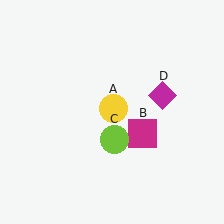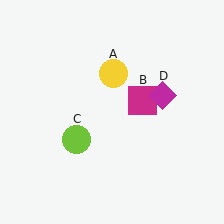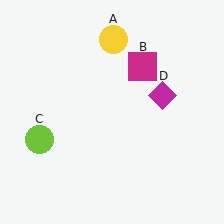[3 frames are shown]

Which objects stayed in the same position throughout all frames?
Magenta diamond (object D) remained stationary.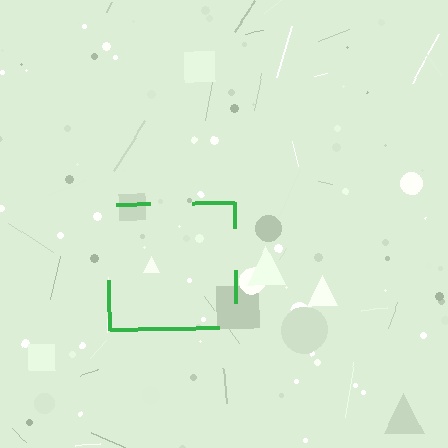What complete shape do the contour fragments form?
The contour fragments form a square.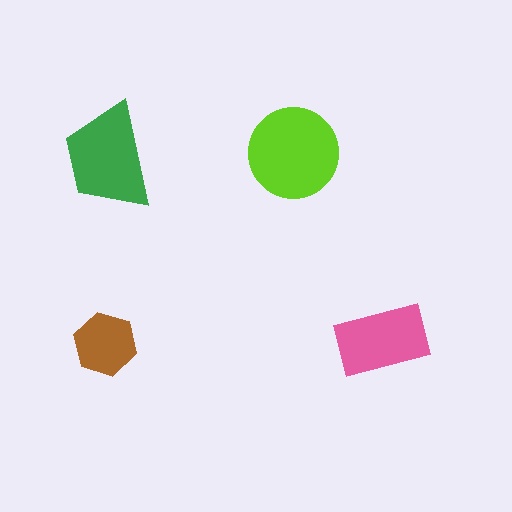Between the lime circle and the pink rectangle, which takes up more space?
The lime circle.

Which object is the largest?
The lime circle.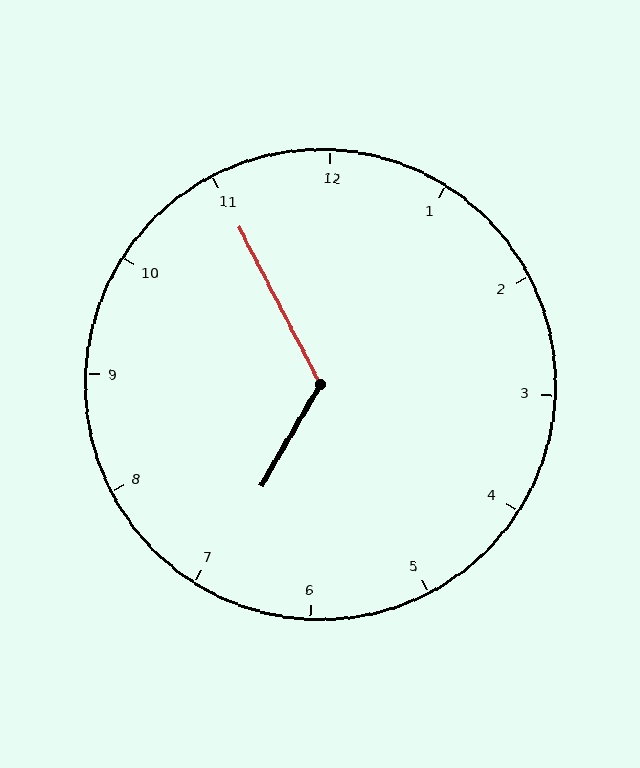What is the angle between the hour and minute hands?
Approximately 122 degrees.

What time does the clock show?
6:55.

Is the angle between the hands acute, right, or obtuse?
It is obtuse.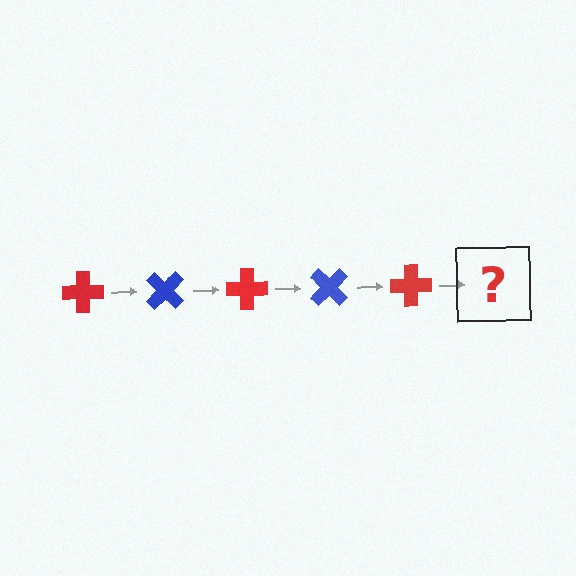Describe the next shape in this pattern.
It should be a blue cross, rotated 225 degrees from the start.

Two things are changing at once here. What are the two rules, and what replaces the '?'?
The two rules are that it rotates 45 degrees each step and the color cycles through red and blue. The '?' should be a blue cross, rotated 225 degrees from the start.